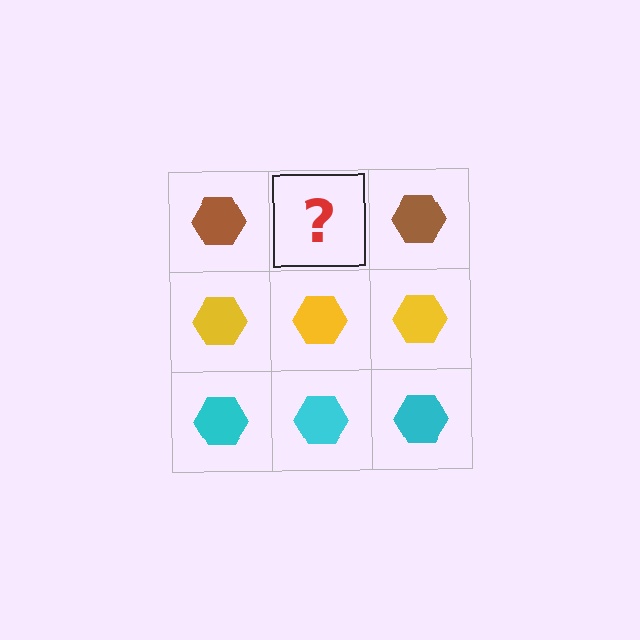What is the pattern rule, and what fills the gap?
The rule is that each row has a consistent color. The gap should be filled with a brown hexagon.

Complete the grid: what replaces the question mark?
The question mark should be replaced with a brown hexagon.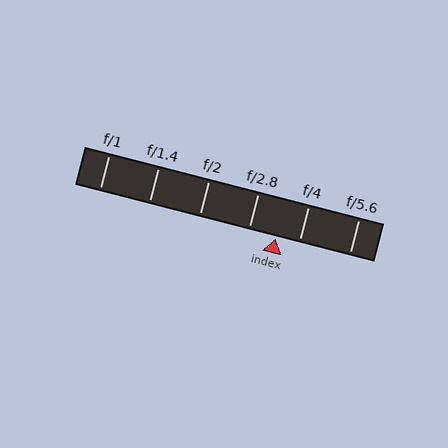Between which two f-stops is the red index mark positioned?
The index mark is between f/2.8 and f/4.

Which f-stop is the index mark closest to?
The index mark is closest to f/4.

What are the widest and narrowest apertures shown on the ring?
The widest aperture shown is f/1 and the narrowest is f/5.6.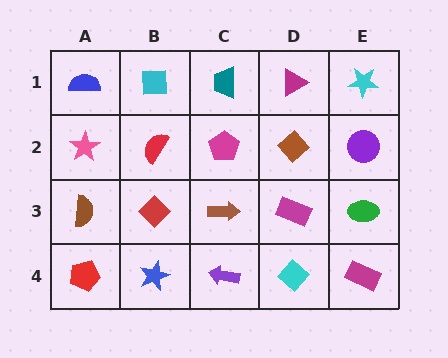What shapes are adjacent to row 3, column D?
A brown diamond (row 2, column D), a cyan diamond (row 4, column D), a brown arrow (row 3, column C), a green ellipse (row 3, column E).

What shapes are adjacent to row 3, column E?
A purple circle (row 2, column E), a magenta rectangle (row 4, column E), a magenta rectangle (row 3, column D).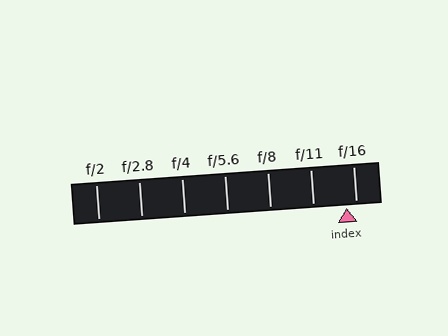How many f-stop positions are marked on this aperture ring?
There are 7 f-stop positions marked.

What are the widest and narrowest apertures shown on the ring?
The widest aperture shown is f/2 and the narrowest is f/16.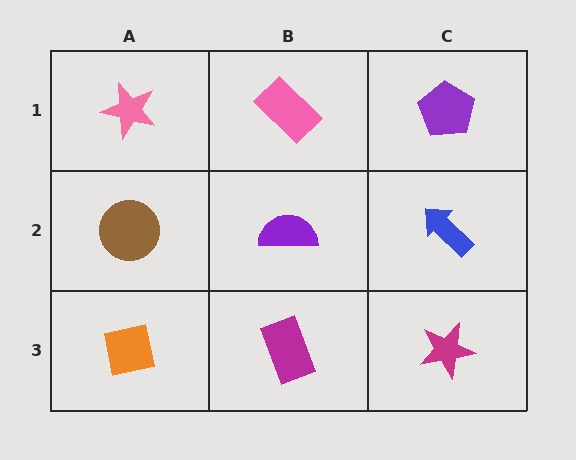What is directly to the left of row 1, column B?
A pink star.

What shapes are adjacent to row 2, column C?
A purple pentagon (row 1, column C), a magenta star (row 3, column C), a purple semicircle (row 2, column B).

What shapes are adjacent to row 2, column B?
A pink rectangle (row 1, column B), a magenta rectangle (row 3, column B), a brown circle (row 2, column A), a blue arrow (row 2, column C).